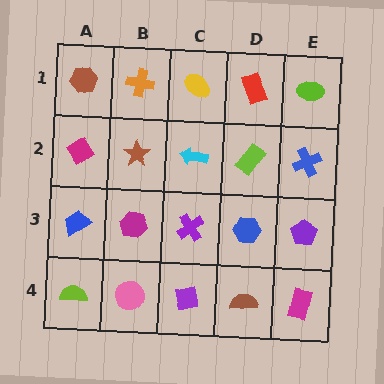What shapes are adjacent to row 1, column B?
A brown star (row 2, column B), a brown hexagon (row 1, column A), a yellow ellipse (row 1, column C).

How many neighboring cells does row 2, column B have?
4.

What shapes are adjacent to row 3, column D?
A lime rectangle (row 2, column D), a brown semicircle (row 4, column D), a purple cross (row 3, column C), a purple pentagon (row 3, column E).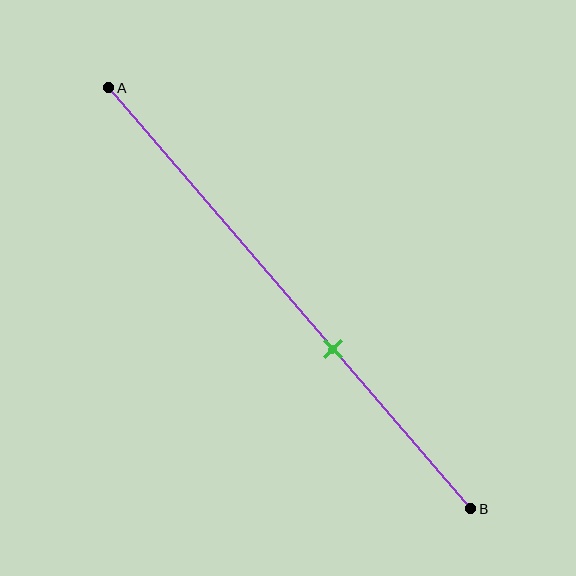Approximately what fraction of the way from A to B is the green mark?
The green mark is approximately 60% of the way from A to B.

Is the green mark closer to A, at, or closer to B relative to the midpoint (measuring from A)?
The green mark is closer to point B than the midpoint of segment AB.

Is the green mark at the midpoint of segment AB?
No, the mark is at about 60% from A, not at the 50% midpoint.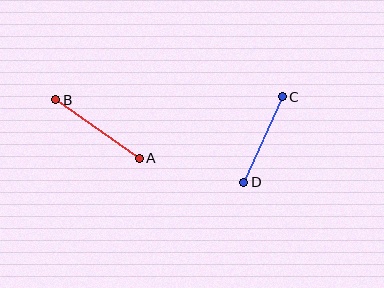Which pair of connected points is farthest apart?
Points A and B are farthest apart.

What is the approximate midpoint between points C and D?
The midpoint is at approximately (263, 139) pixels.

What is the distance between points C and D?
The distance is approximately 93 pixels.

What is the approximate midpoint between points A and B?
The midpoint is at approximately (98, 129) pixels.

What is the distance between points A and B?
The distance is approximately 102 pixels.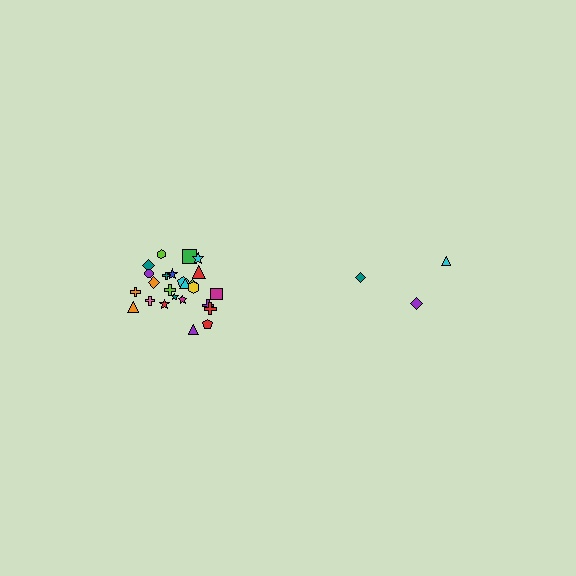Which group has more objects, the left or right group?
The left group.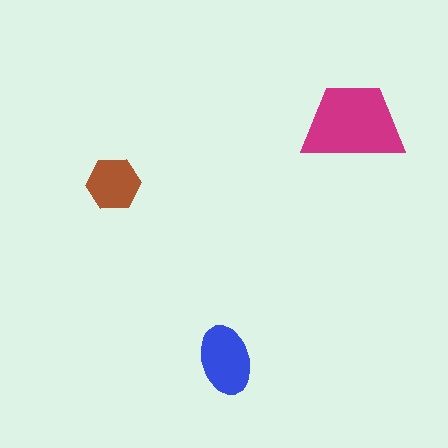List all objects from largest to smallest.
The magenta trapezoid, the blue ellipse, the brown hexagon.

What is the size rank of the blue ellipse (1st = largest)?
2nd.